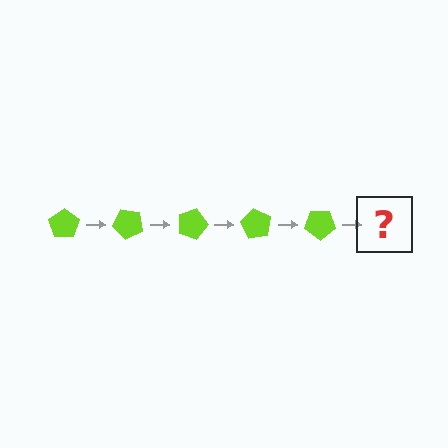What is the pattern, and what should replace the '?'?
The pattern is that the pentagon rotates 45 degrees each step. The '?' should be a lime pentagon rotated 225 degrees.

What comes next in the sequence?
The next element should be a lime pentagon rotated 225 degrees.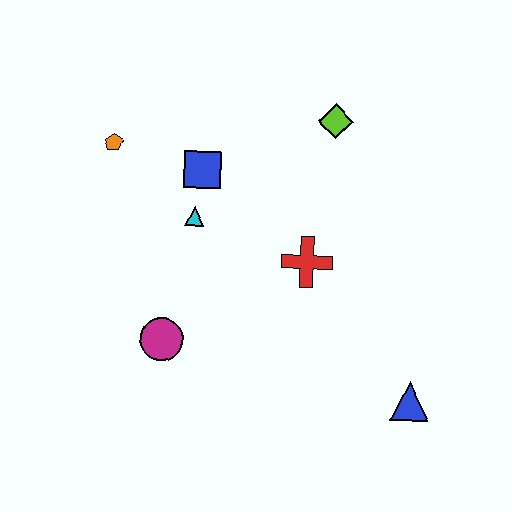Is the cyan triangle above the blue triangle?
Yes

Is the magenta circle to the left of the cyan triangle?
Yes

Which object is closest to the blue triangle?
The red cross is closest to the blue triangle.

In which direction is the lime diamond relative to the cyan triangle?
The lime diamond is to the right of the cyan triangle.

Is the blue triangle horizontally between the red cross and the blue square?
No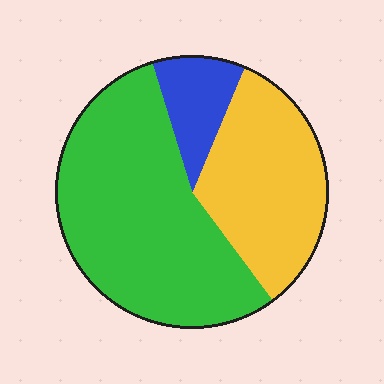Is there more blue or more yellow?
Yellow.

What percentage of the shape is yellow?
Yellow takes up about one third (1/3) of the shape.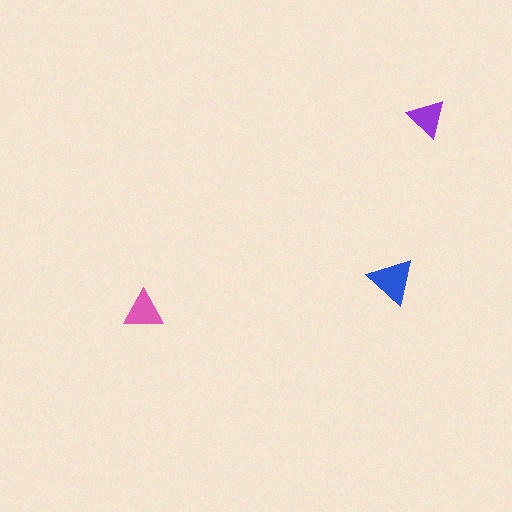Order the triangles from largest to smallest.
the blue one, the pink one, the purple one.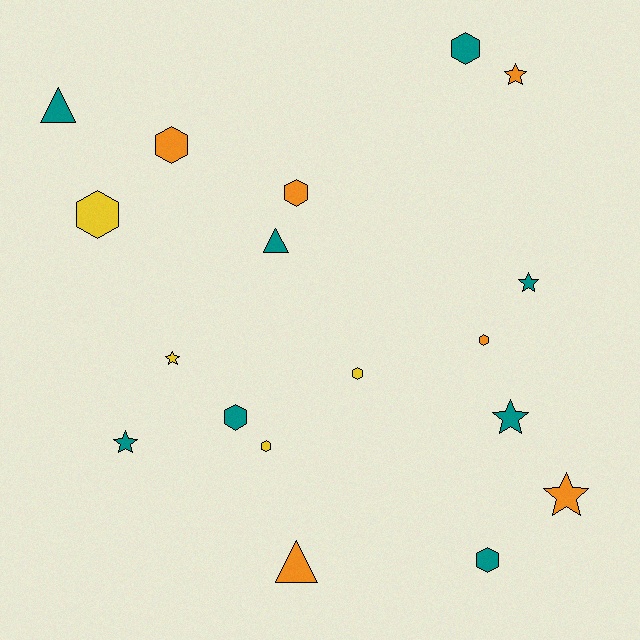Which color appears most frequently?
Teal, with 8 objects.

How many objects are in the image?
There are 18 objects.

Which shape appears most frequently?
Hexagon, with 9 objects.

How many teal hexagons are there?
There are 3 teal hexagons.